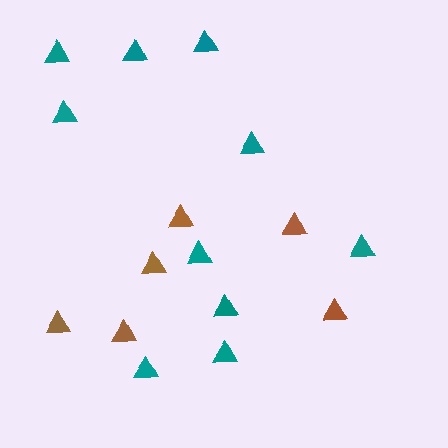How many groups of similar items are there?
There are 2 groups: one group of teal triangles (10) and one group of brown triangles (6).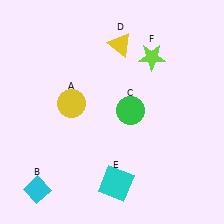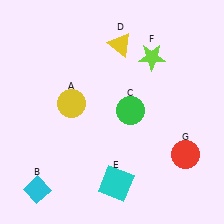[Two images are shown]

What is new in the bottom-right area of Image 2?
A red circle (G) was added in the bottom-right area of Image 2.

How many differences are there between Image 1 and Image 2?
There is 1 difference between the two images.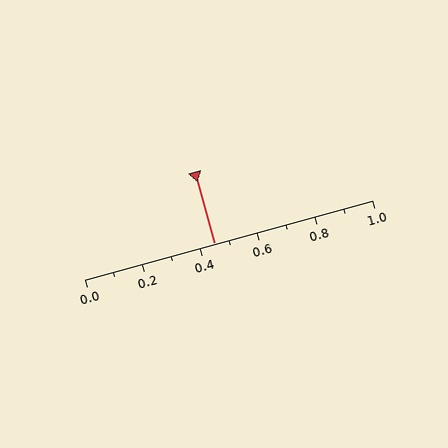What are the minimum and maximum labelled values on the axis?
The axis runs from 0.0 to 1.0.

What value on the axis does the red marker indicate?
The marker indicates approximately 0.45.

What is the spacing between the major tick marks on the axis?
The major ticks are spaced 0.2 apart.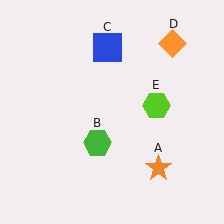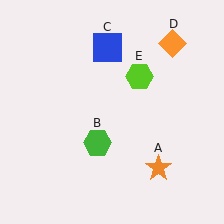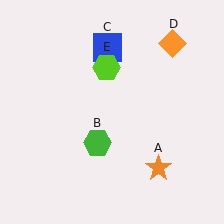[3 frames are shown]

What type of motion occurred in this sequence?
The lime hexagon (object E) rotated counterclockwise around the center of the scene.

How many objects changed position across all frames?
1 object changed position: lime hexagon (object E).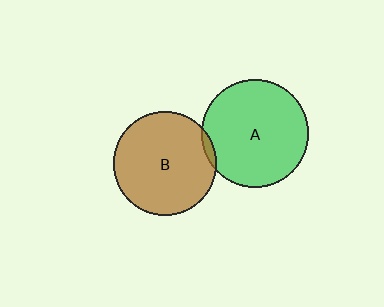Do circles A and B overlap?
Yes.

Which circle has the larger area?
Circle A (green).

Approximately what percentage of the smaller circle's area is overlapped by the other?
Approximately 5%.